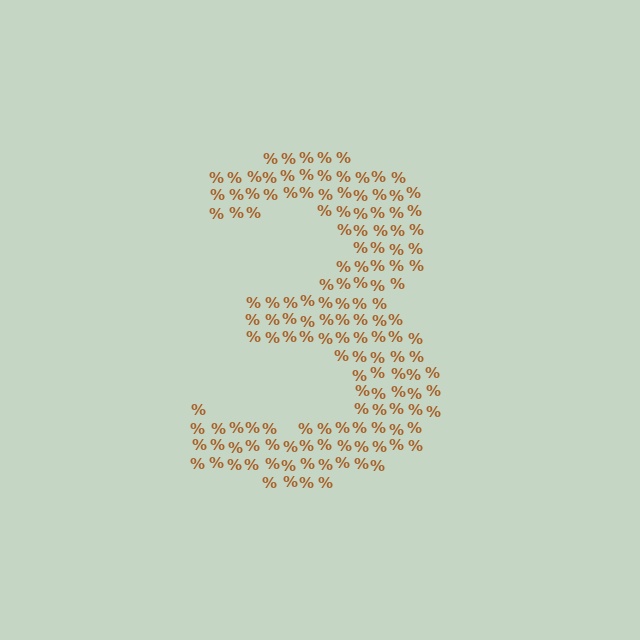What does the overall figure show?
The overall figure shows the digit 3.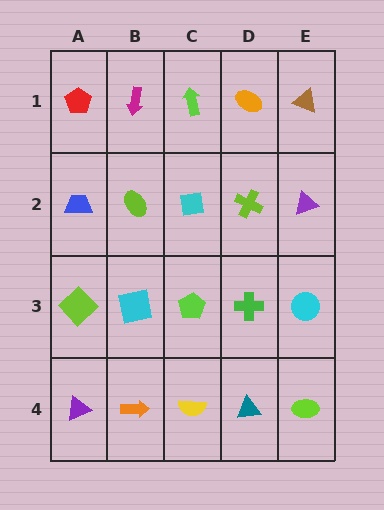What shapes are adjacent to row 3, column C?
A cyan square (row 2, column C), a yellow semicircle (row 4, column C), a cyan square (row 3, column B), a green cross (row 3, column D).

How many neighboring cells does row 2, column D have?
4.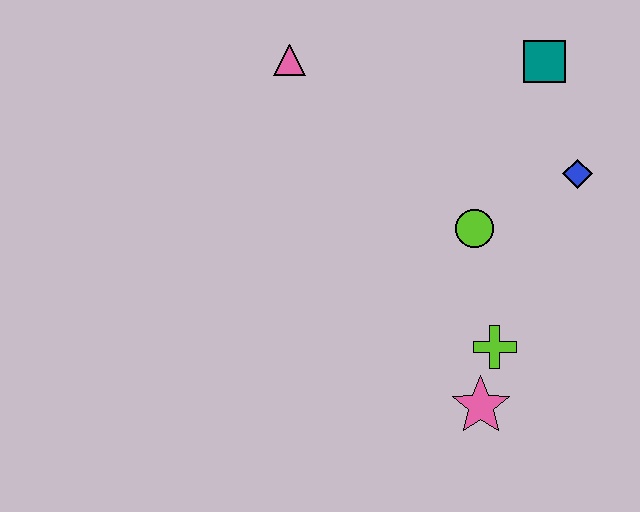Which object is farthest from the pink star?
The pink triangle is farthest from the pink star.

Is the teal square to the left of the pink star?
No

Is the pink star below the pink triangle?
Yes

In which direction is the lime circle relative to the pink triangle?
The lime circle is to the right of the pink triangle.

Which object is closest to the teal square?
The blue diamond is closest to the teal square.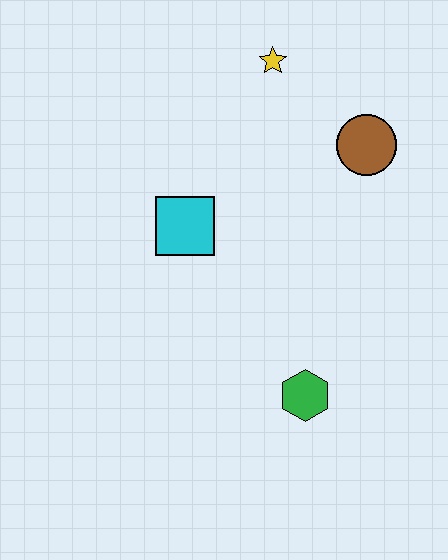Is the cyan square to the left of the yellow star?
Yes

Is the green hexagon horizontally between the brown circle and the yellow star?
Yes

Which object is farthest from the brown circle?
The green hexagon is farthest from the brown circle.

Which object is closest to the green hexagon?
The cyan square is closest to the green hexagon.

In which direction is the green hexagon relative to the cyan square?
The green hexagon is below the cyan square.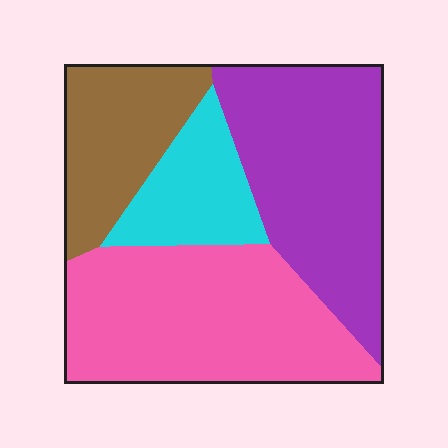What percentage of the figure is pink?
Pink covers around 35% of the figure.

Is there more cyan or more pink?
Pink.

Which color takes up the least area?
Cyan, at roughly 15%.